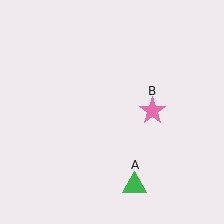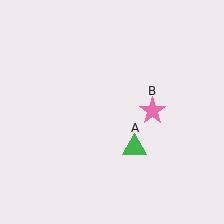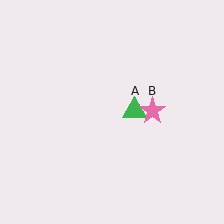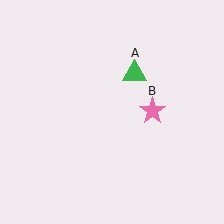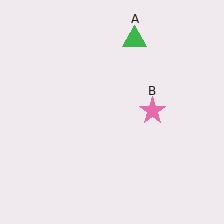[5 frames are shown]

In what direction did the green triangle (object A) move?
The green triangle (object A) moved up.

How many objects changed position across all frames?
1 object changed position: green triangle (object A).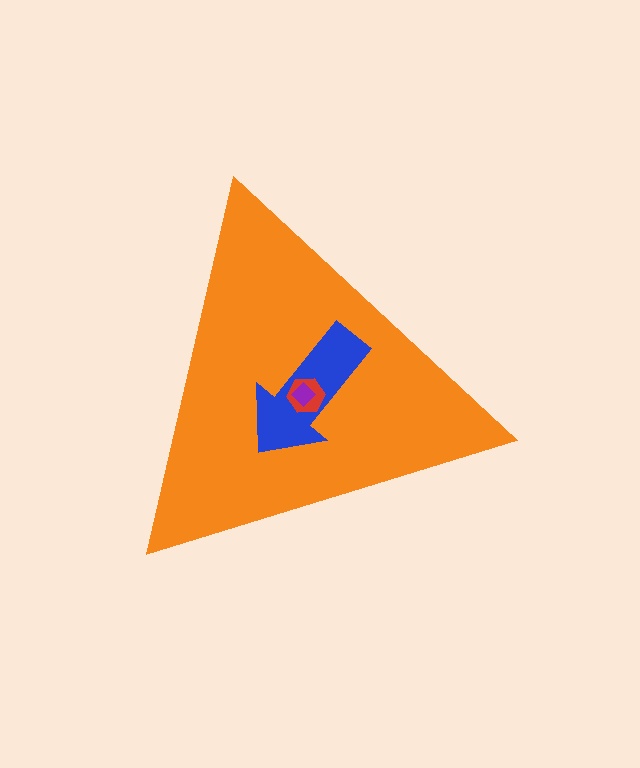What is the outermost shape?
The orange triangle.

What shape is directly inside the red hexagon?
The purple diamond.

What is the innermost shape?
The purple diamond.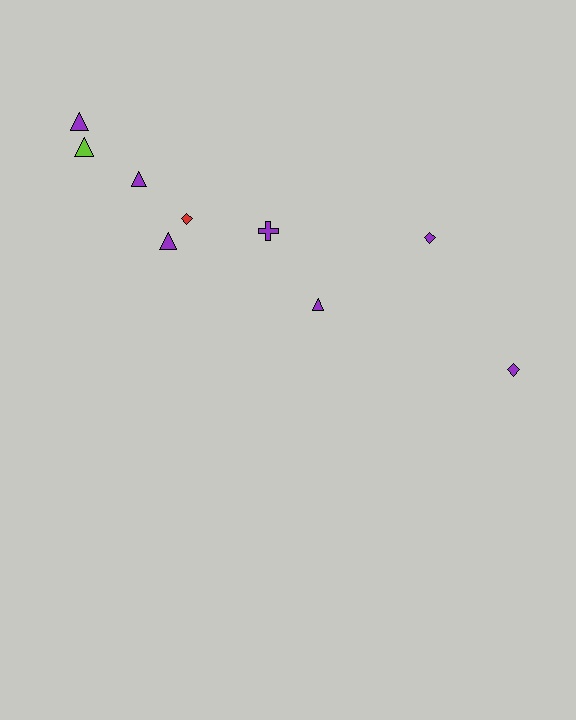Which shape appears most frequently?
Triangle, with 5 objects.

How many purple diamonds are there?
There are 2 purple diamonds.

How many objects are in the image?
There are 9 objects.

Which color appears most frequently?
Purple, with 7 objects.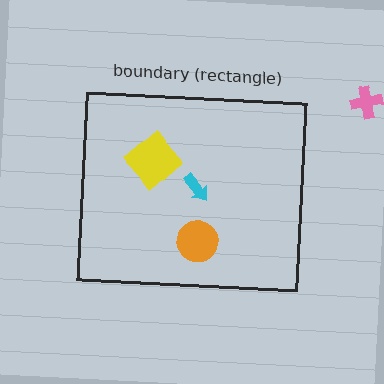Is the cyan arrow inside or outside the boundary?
Inside.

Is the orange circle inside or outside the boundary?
Inside.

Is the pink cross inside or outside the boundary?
Outside.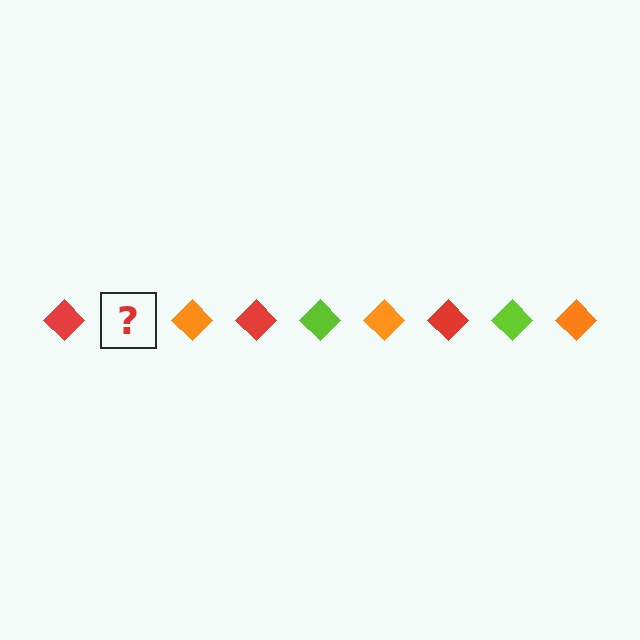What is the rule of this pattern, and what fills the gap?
The rule is that the pattern cycles through red, lime, orange diamonds. The gap should be filled with a lime diamond.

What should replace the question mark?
The question mark should be replaced with a lime diamond.